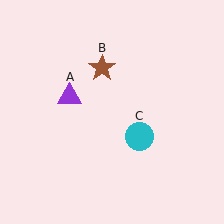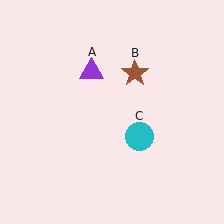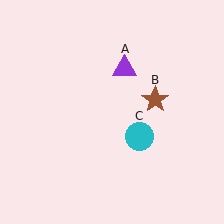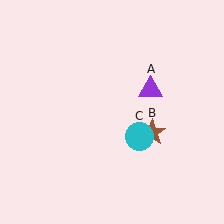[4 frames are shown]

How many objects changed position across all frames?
2 objects changed position: purple triangle (object A), brown star (object B).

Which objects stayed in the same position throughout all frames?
Cyan circle (object C) remained stationary.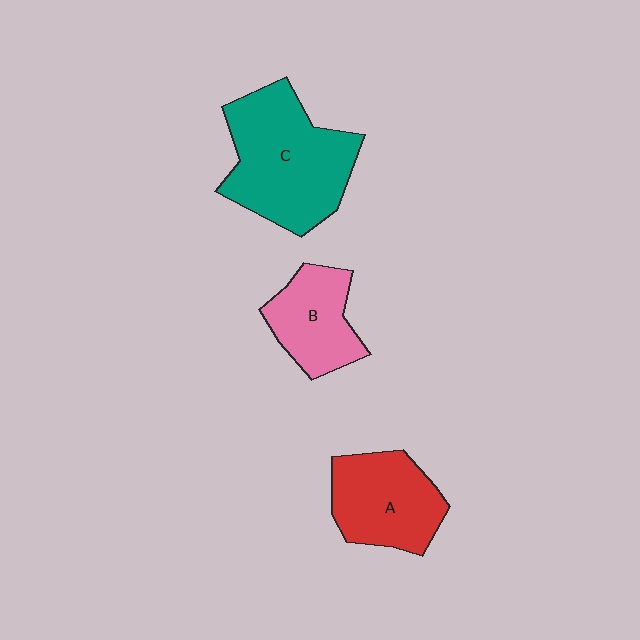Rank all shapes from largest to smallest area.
From largest to smallest: C (teal), A (red), B (pink).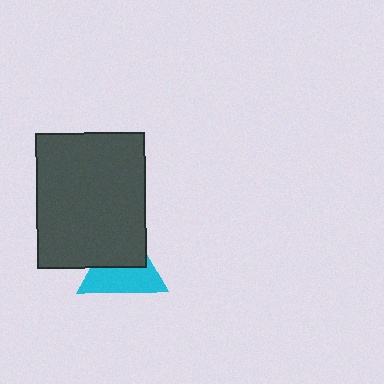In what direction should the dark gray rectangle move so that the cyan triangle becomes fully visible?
The dark gray rectangle should move toward the upper-left. That is the shortest direction to clear the overlap and leave the cyan triangle fully visible.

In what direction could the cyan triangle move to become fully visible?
The cyan triangle could move toward the lower-right. That would shift it out from behind the dark gray rectangle entirely.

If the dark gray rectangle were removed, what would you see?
You would see the complete cyan triangle.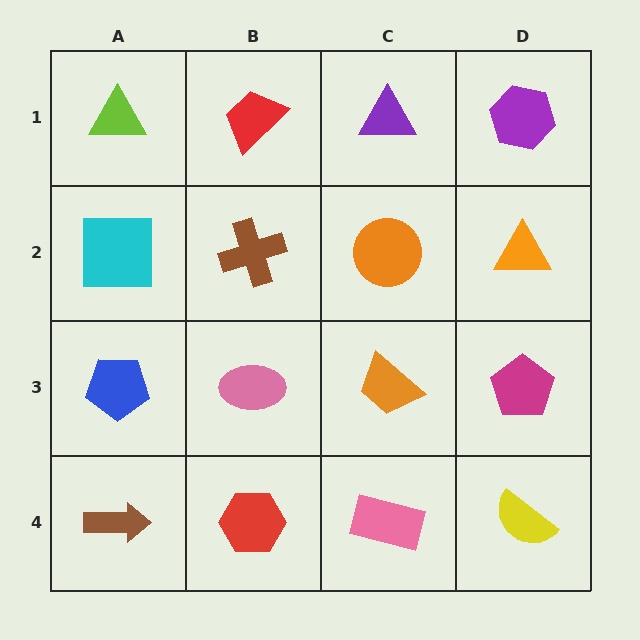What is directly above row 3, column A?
A cyan square.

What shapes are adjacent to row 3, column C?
An orange circle (row 2, column C), a pink rectangle (row 4, column C), a pink ellipse (row 3, column B), a magenta pentagon (row 3, column D).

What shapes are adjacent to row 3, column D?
An orange triangle (row 2, column D), a yellow semicircle (row 4, column D), an orange trapezoid (row 3, column C).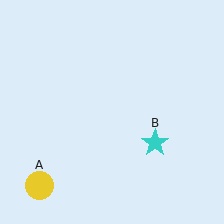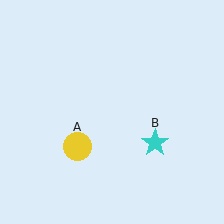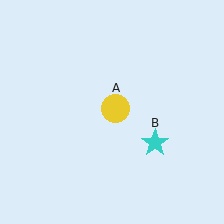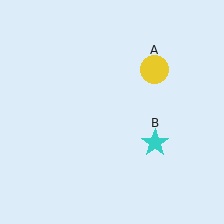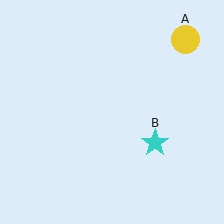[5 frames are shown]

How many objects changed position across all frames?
1 object changed position: yellow circle (object A).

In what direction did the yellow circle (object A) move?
The yellow circle (object A) moved up and to the right.